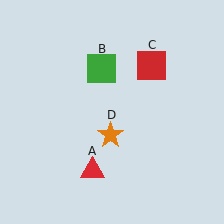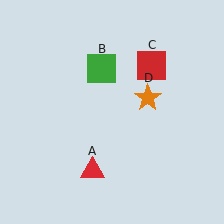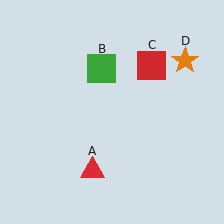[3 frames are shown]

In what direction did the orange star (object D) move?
The orange star (object D) moved up and to the right.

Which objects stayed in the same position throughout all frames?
Red triangle (object A) and green square (object B) and red square (object C) remained stationary.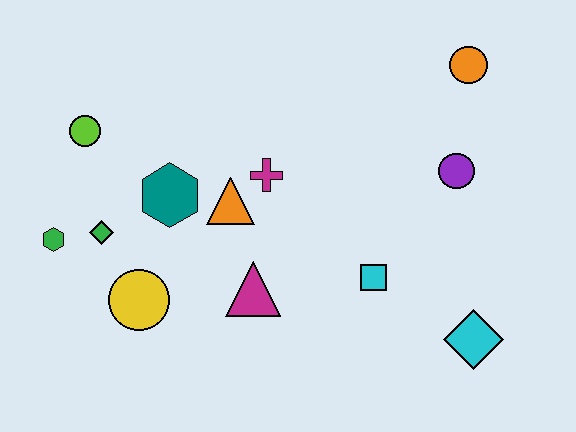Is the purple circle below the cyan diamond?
No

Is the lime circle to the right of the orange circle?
No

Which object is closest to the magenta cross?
The orange triangle is closest to the magenta cross.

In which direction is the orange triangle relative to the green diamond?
The orange triangle is to the right of the green diamond.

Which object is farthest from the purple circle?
The green hexagon is farthest from the purple circle.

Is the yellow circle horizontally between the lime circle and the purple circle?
Yes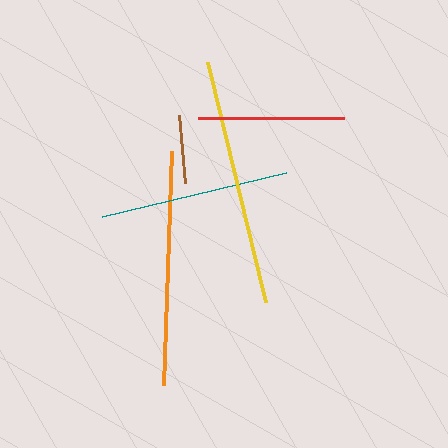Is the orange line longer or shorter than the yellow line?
The yellow line is longer than the orange line.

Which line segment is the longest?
The yellow line is the longest at approximately 247 pixels.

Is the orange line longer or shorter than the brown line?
The orange line is longer than the brown line.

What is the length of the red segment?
The red segment is approximately 146 pixels long.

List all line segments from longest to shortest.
From longest to shortest: yellow, orange, teal, red, brown.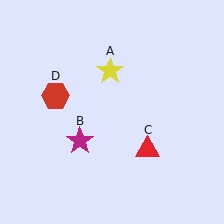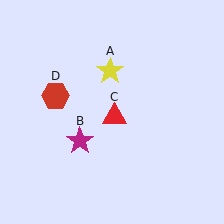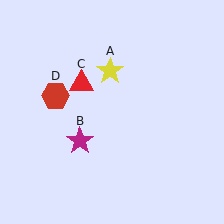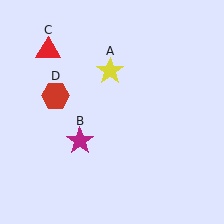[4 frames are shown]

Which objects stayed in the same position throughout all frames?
Yellow star (object A) and magenta star (object B) and red hexagon (object D) remained stationary.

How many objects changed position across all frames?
1 object changed position: red triangle (object C).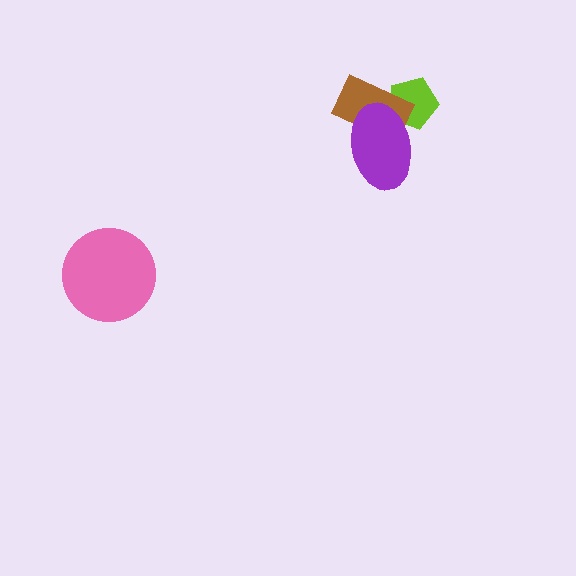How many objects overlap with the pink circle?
0 objects overlap with the pink circle.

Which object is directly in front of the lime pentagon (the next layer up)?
The brown rectangle is directly in front of the lime pentagon.